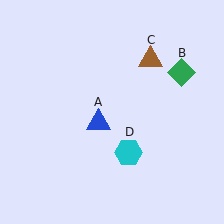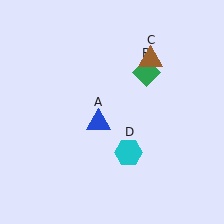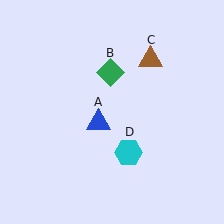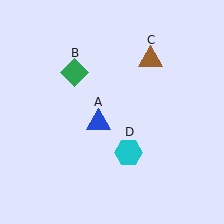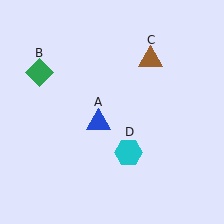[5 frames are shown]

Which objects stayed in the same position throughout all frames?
Blue triangle (object A) and brown triangle (object C) and cyan hexagon (object D) remained stationary.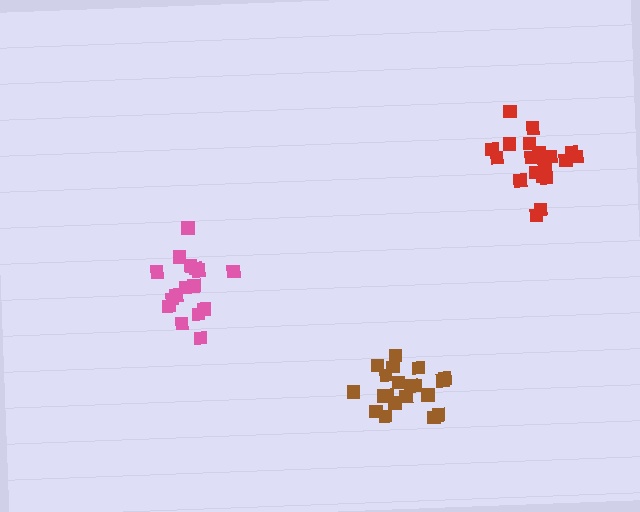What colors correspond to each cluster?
The clusters are colored: brown, red, pink.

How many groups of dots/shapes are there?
There are 3 groups.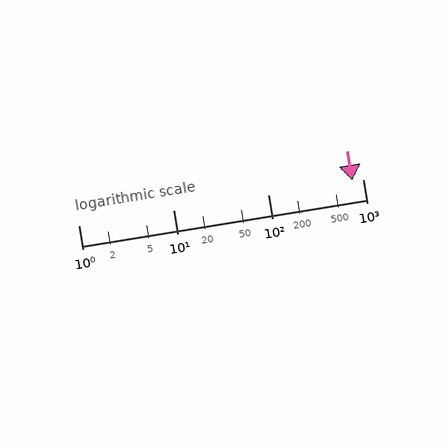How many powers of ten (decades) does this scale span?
The scale spans 3 decades, from 1 to 1000.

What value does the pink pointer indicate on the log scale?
The pointer indicates approximately 780.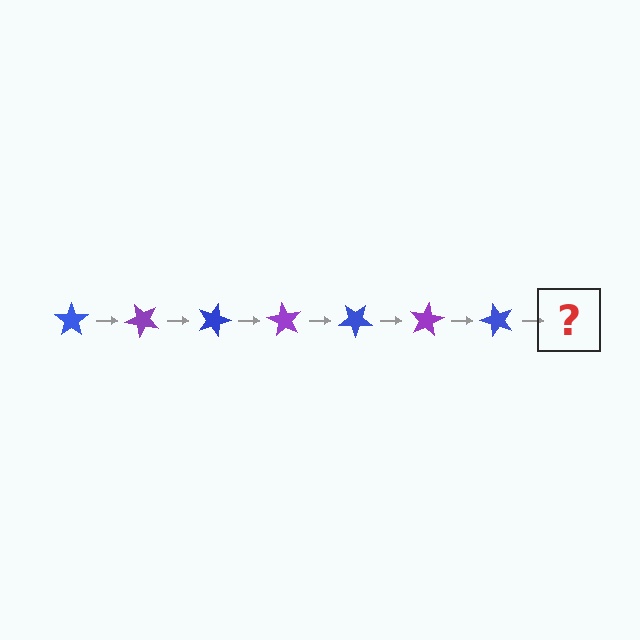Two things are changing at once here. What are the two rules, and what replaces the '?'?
The two rules are that it rotates 45 degrees each step and the color cycles through blue and purple. The '?' should be a purple star, rotated 315 degrees from the start.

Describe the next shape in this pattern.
It should be a purple star, rotated 315 degrees from the start.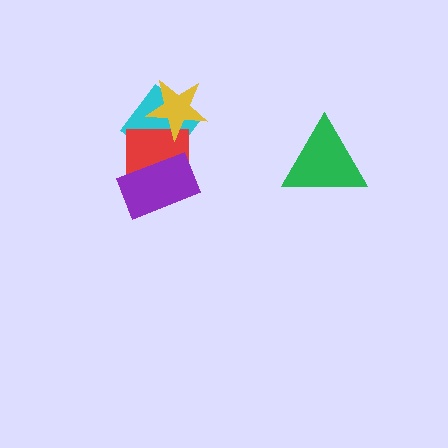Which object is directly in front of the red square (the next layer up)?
The purple rectangle is directly in front of the red square.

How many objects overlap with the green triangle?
0 objects overlap with the green triangle.